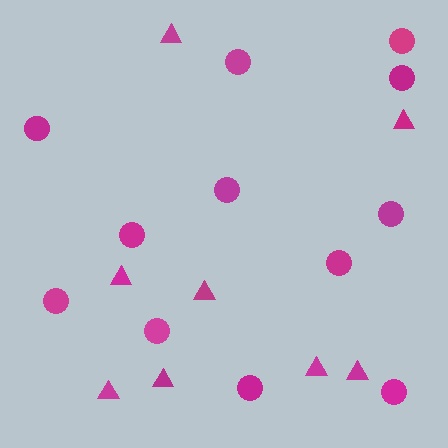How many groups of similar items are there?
There are 2 groups: one group of circles (12) and one group of triangles (8).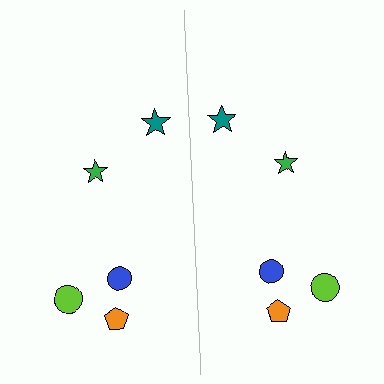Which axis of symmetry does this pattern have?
The pattern has a vertical axis of symmetry running through the center of the image.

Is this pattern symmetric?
Yes, this pattern has bilateral (reflection) symmetry.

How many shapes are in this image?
There are 10 shapes in this image.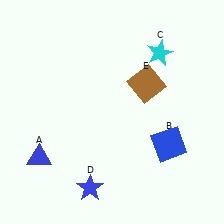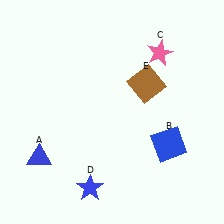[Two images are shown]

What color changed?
The star (C) changed from cyan in Image 1 to pink in Image 2.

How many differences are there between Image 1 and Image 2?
There is 1 difference between the two images.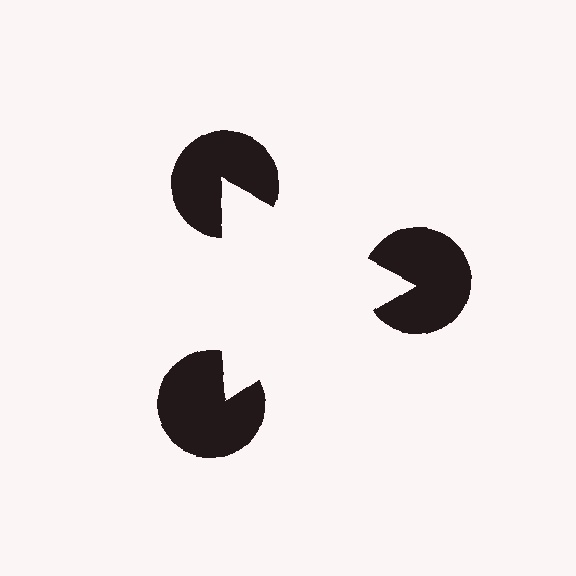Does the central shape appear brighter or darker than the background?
It typically appears slightly brighter than the background, even though no actual brightness change is drawn.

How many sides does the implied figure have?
3 sides.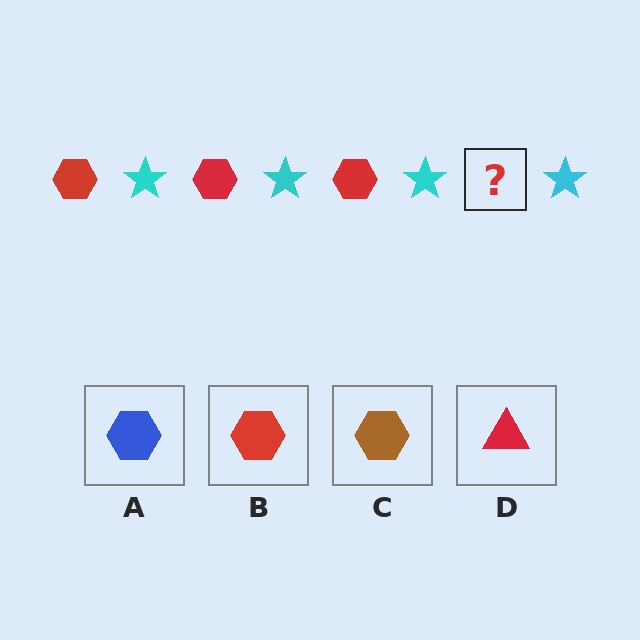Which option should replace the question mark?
Option B.